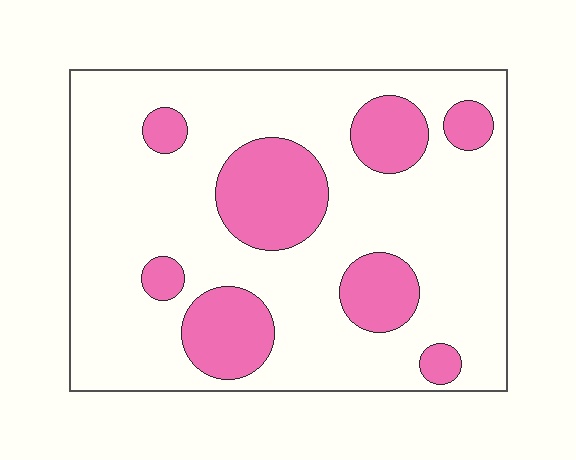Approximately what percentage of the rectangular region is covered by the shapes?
Approximately 25%.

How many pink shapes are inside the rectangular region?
8.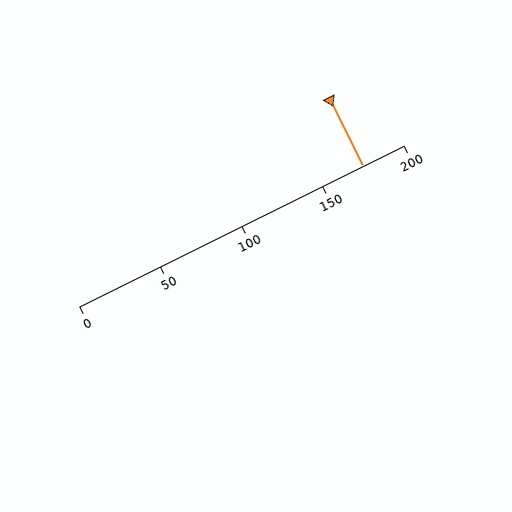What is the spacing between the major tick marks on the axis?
The major ticks are spaced 50 apart.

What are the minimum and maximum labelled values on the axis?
The axis runs from 0 to 200.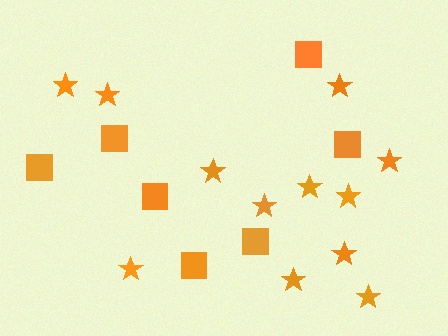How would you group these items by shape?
There are 2 groups: one group of squares (7) and one group of stars (12).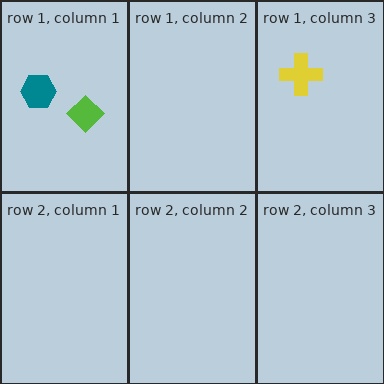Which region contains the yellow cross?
The row 1, column 3 region.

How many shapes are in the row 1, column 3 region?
1.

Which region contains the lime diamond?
The row 1, column 1 region.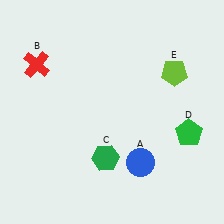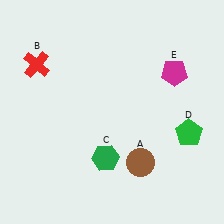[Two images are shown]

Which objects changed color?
A changed from blue to brown. E changed from lime to magenta.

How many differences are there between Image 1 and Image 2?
There are 2 differences between the two images.